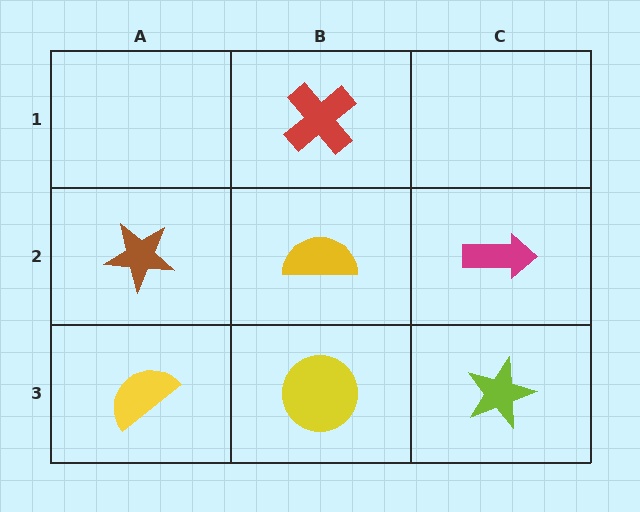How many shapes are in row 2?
3 shapes.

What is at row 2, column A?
A brown star.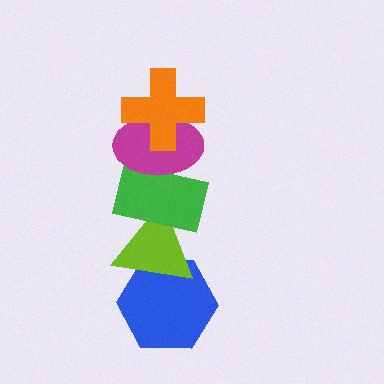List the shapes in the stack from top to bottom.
From top to bottom: the orange cross, the magenta ellipse, the green rectangle, the lime triangle, the blue hexagon.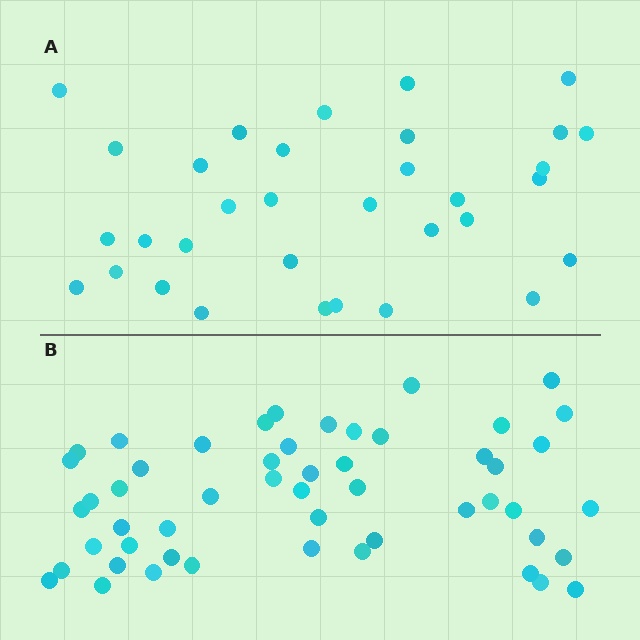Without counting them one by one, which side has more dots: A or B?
Region B (the bottom region) has more dots.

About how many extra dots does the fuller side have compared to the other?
Region B has approximately 20 more dots than region A.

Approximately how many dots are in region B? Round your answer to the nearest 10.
About 50 dots. (The exact count is 52, which rounds to 50.)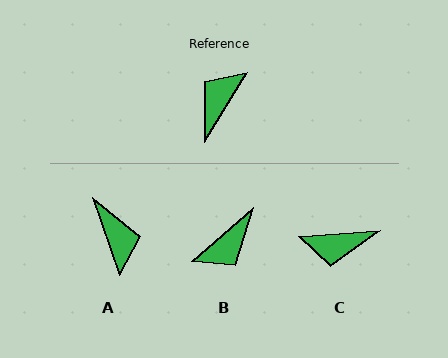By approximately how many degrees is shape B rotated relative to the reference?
Approximately 163 degrees counter-clockwise.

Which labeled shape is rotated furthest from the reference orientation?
B, about 163 degrees away.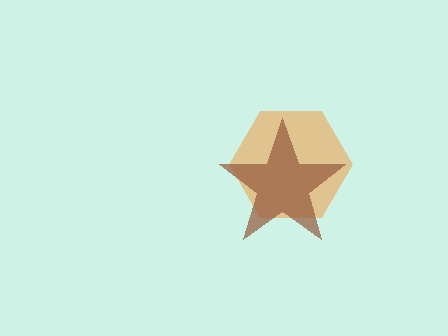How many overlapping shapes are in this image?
There are 2 overlapping shapes in the image.